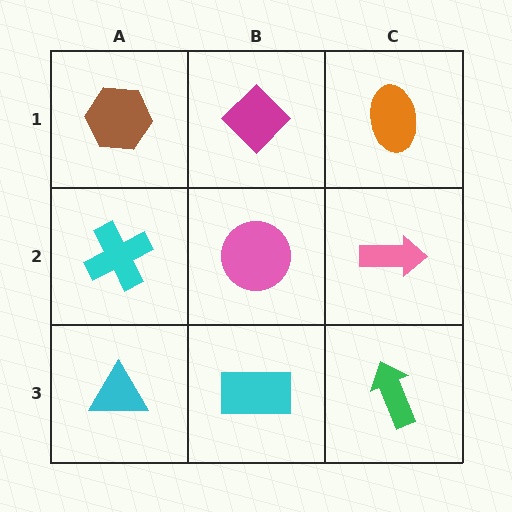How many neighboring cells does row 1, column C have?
2.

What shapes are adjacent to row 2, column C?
An orange ellipse (row 1, column C), a green arrow (row 3, column C), a pink circle (row 2, column B).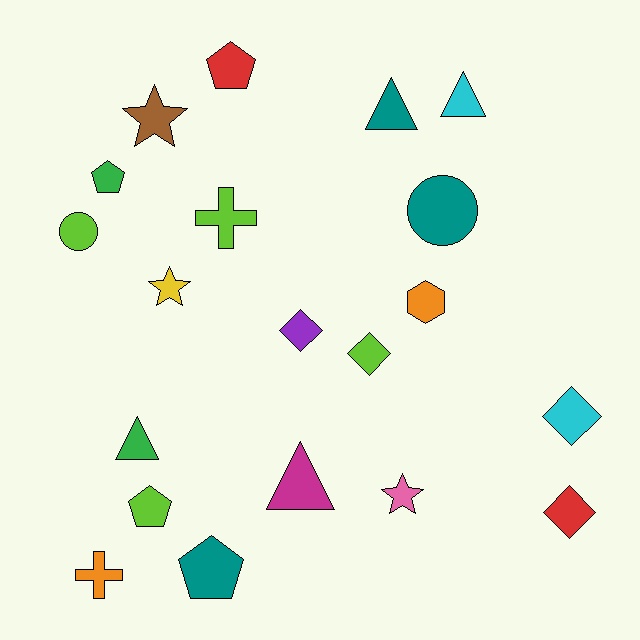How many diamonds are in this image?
There are 4 diamonds.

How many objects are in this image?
There are 20 objects.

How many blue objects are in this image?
There are no blue objects.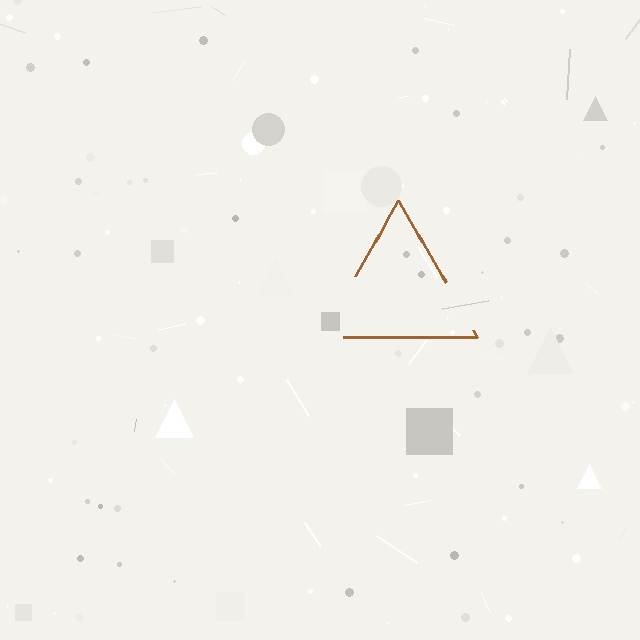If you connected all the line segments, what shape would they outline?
They would outline a triangle.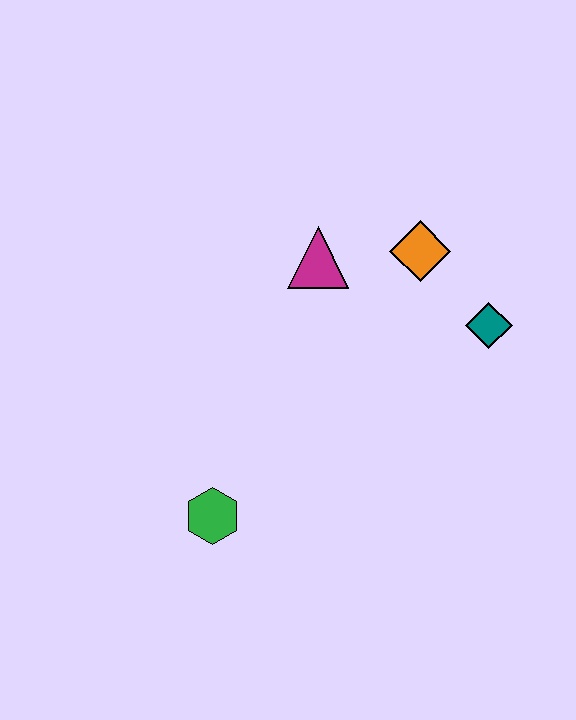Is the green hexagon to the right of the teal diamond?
No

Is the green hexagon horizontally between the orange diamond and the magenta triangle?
No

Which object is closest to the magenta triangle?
The orange diamond is closest to the magenta triangle.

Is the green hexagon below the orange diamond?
Yes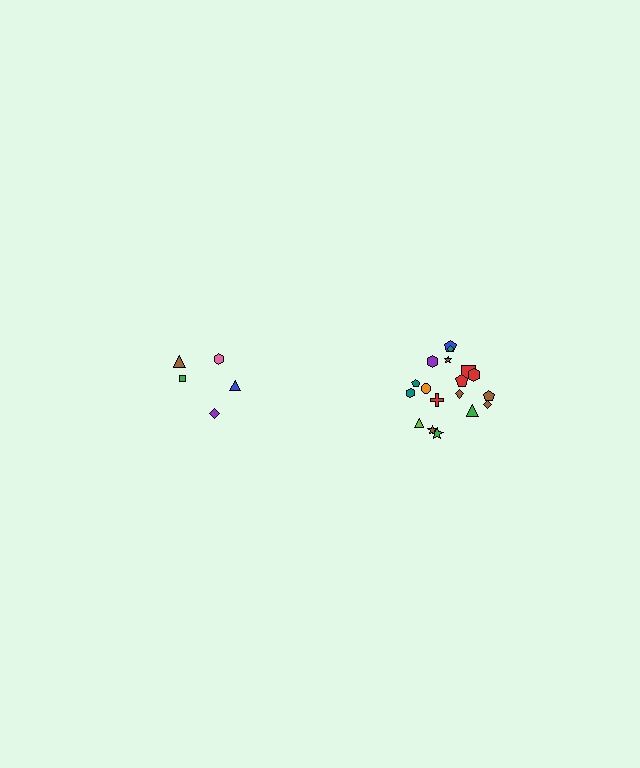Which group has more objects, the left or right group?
The right group.